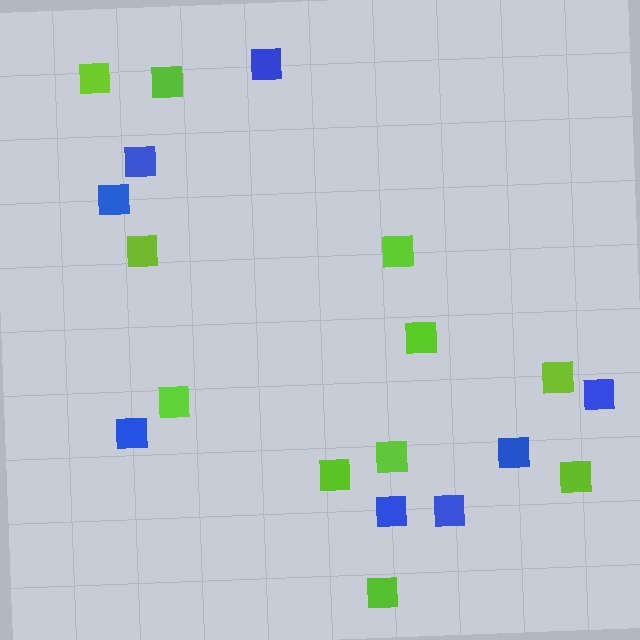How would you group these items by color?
There are 2 groups: one group of lime squares (11) and one group of blue squares (8).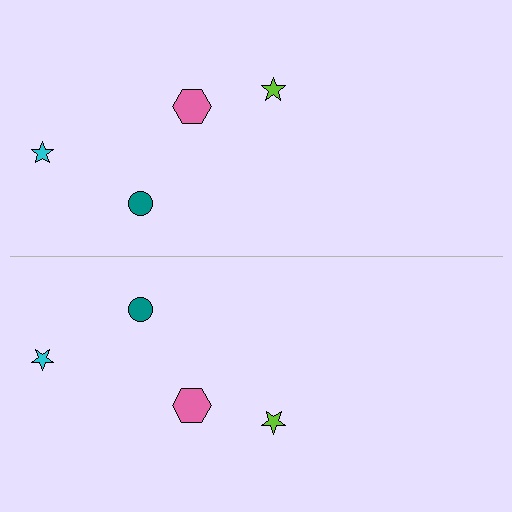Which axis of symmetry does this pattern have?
The pattern has a horizontal axis of symmetry running through the center of the image.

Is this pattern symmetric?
Yes, this pattern has bilateral (reflection) symmetry.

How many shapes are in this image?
There are 8 shapes in this image.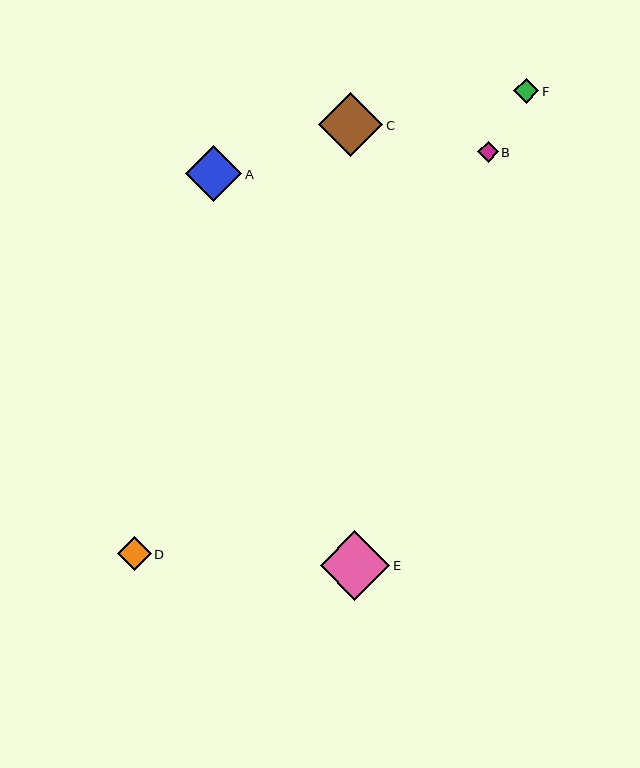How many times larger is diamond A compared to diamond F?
Diamond A is approximately 2.2 times the size of diamond F.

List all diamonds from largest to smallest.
From largest to smallest: E, C, A, D, F, B.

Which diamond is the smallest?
Diamond B is the smallest with a size of approximately 20 pixels.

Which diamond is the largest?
Diamond E is the largest with a size of approximately 69 pixels.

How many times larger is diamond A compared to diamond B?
Diamond A is approximately 2.8 times the size of diamond B.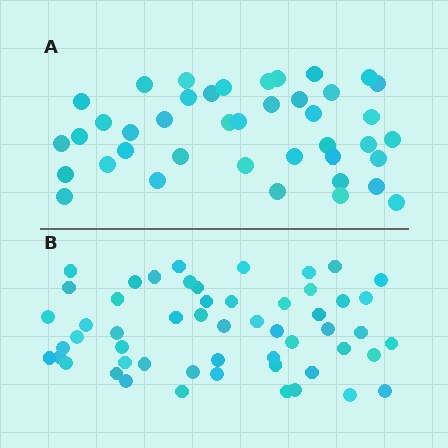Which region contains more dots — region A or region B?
Region B (the bottom region) has more dots.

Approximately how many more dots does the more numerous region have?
Region B has approximately 15 more dots than region A.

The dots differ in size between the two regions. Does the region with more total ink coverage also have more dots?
No. Region A has more total ink coverage because its dots are larger, but region B actually contains more individual dots. Total area can be misleading — the number of items is what matters here.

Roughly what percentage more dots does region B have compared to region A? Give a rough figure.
About 30% more.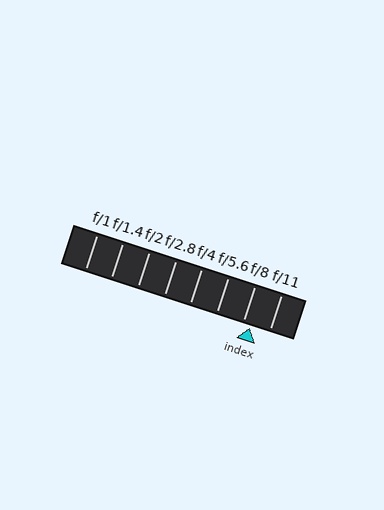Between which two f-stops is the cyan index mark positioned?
The index mark is between f/8 and f/11.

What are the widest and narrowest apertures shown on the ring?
The widest aperture shown is f/1 and the narrowest is f/11.